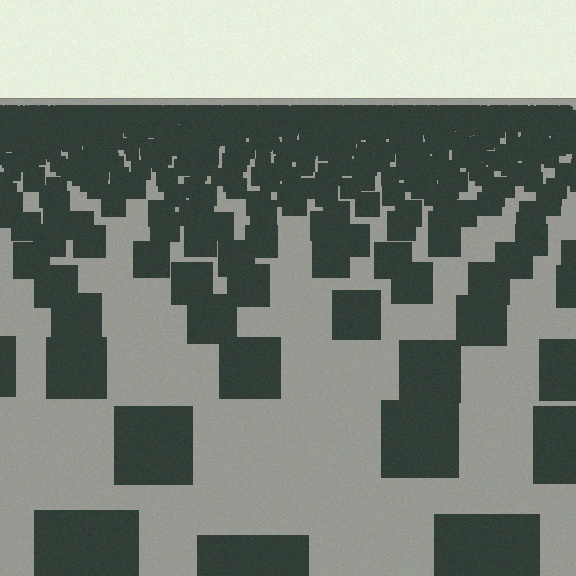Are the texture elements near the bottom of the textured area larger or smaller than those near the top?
Larger. Near the bottom, elements are closer to the viewer and appear at a bigger on-screen size.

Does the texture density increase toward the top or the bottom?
Density increases toward the top.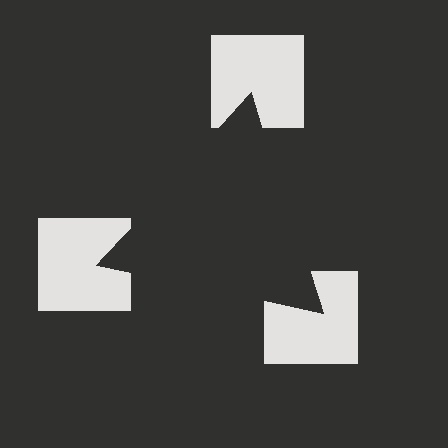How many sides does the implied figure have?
3 sides.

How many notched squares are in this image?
There are 3 — one at each vertex of the illusory triangle.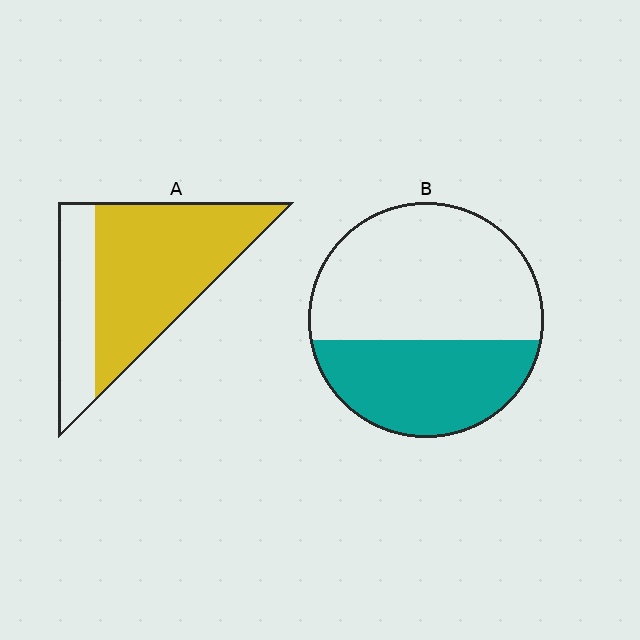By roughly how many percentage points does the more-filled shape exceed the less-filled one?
By roughly 30 percentage points (A over B).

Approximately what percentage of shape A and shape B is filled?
A is approximately 70% and B is approximately 40%.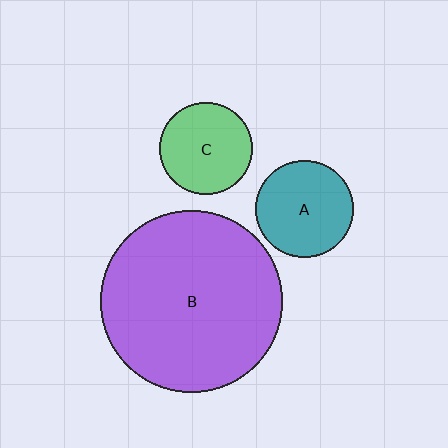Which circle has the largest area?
Circle B (purple).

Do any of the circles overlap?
No, none of the circles overlap.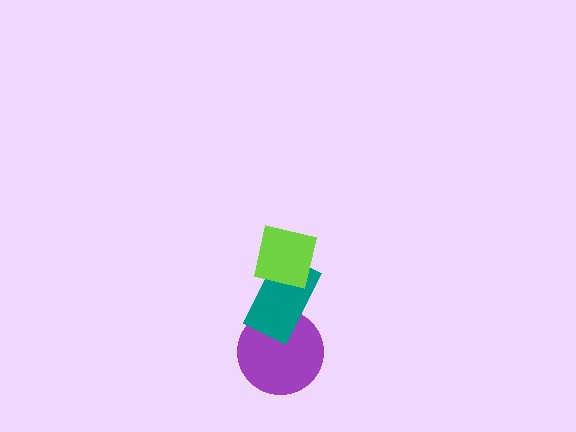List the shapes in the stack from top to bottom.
From top to bottom: the lime square, the teal rectangle, the purple circle.